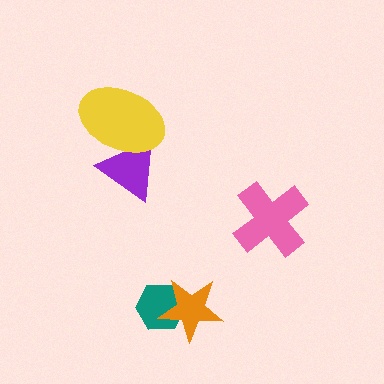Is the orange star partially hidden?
No, no other shape covers it.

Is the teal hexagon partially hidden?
Yes, it is partially covered by another shape.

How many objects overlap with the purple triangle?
1 object overlaps with the purple triangle.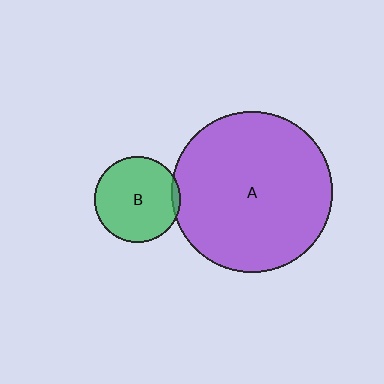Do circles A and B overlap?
Yes.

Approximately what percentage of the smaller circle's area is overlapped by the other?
Approximately 5%.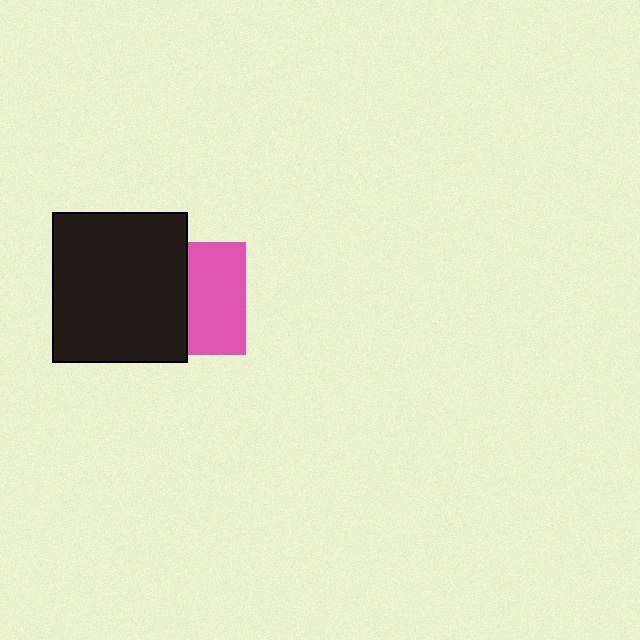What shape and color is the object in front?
The object in front is a black rectangle.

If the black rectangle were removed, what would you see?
You would see the complete pink square.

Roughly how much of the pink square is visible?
About half of it is visible (roughly 52%).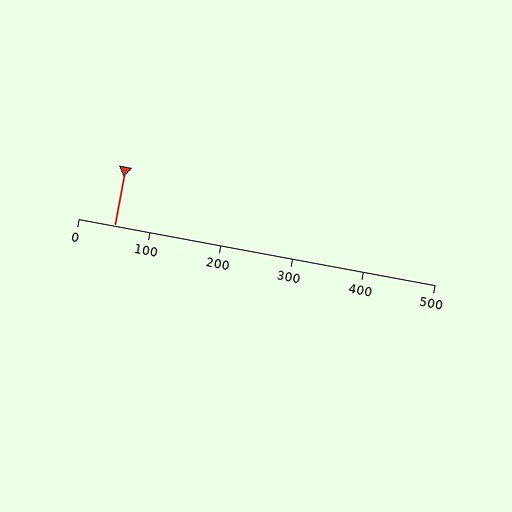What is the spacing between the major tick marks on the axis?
The major ticks are spaced 100 apart.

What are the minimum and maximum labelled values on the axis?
The axis runs from 0 to 500.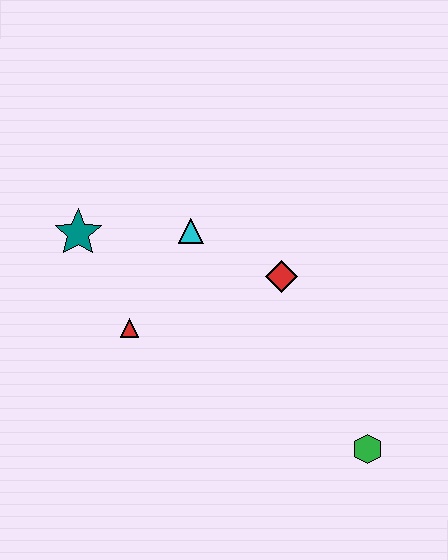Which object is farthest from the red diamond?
The teal star is farthest from the red diamond.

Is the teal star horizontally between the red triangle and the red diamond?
No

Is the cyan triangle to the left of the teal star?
No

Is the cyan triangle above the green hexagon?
Yes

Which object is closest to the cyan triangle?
The red diamond is closest to the cyan triangle.